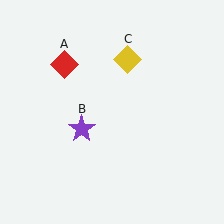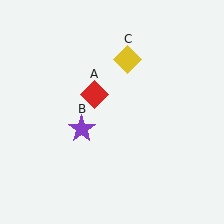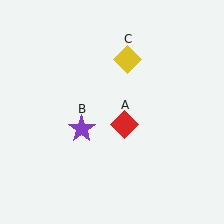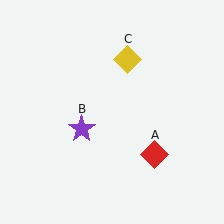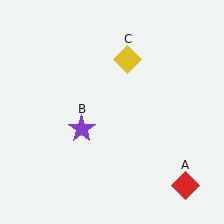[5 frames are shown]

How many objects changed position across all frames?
1 object changed position: red diamond (object A).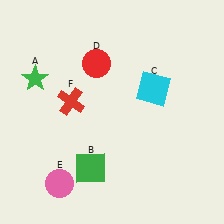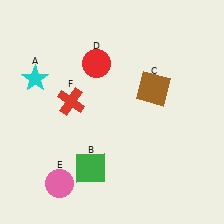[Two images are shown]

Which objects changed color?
A changed from green to cyan. C changed from cyan to brown.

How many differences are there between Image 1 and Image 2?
There are 2 differences between the two images.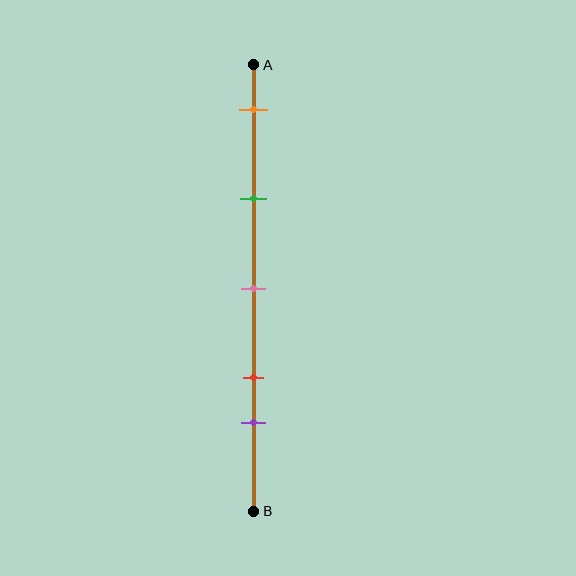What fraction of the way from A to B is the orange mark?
The orange mark is approximately 10% (0.1) of the way from A to B.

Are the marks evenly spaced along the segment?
No, the marks are not evenly spaced.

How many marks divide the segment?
There are 5 marks dividing the segment.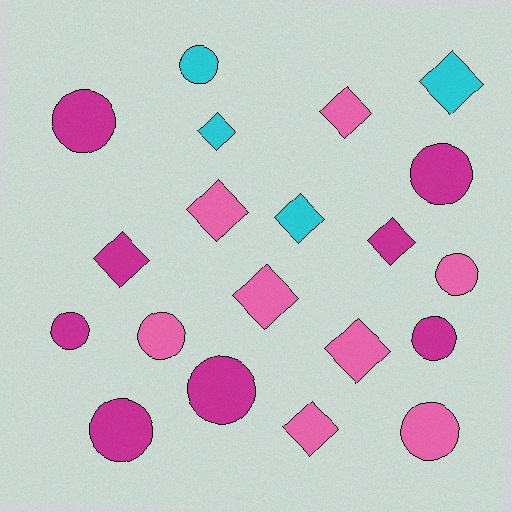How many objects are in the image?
There are 20 objects.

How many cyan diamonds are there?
There are 3 cyan diamonds.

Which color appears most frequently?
Magenta, with 8 objects.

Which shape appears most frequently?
Diamond, with 10 objects.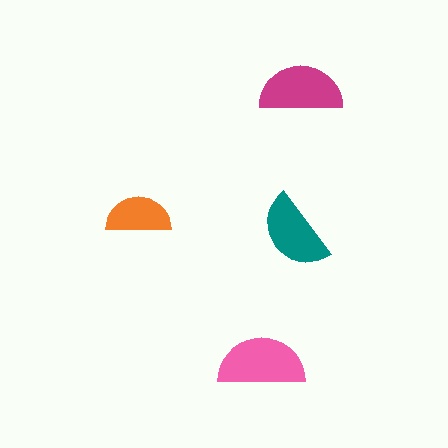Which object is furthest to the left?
The orange semicircle is leftmost.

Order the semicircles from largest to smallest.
the pink one, the magenta one, the teal one, the orange one.